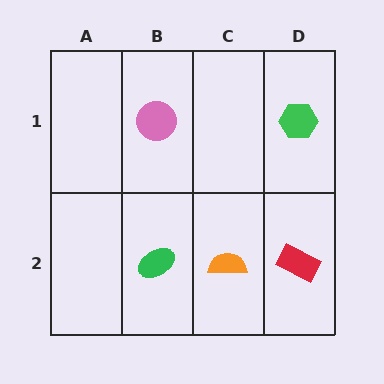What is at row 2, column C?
An orange semicircle.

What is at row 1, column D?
A green hexagon.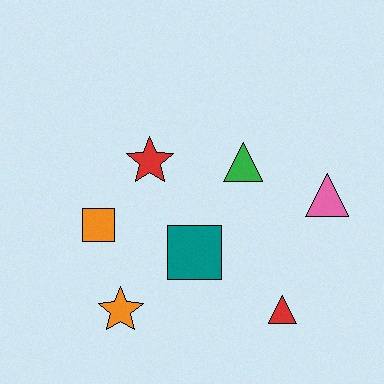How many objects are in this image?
There are 7 objects.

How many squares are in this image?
There are 2 squares.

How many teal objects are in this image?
There is 1 teal object.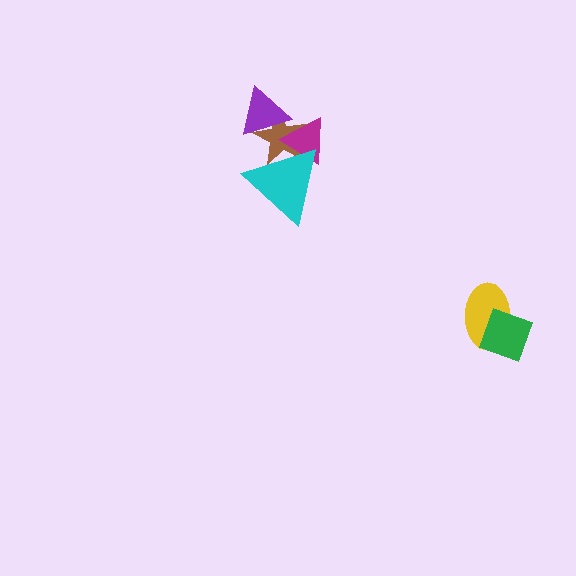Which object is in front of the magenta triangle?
The cyan triangle is in front of the magenta triangle.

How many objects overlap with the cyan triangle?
2 objects overlap with the cyan triangle.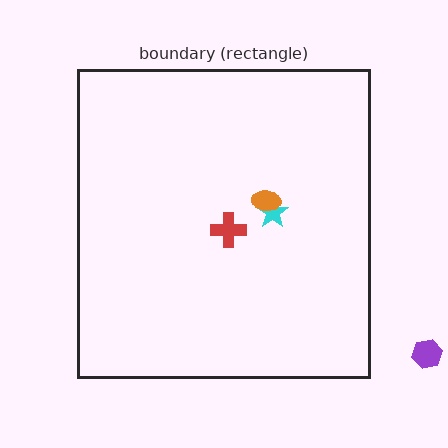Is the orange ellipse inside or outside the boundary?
Inside.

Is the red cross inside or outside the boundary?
Inside.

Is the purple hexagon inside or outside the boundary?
Outside.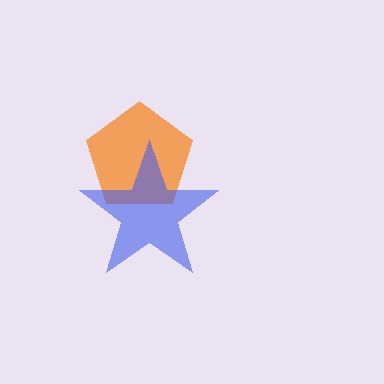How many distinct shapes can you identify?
There are 2 distinct shapes: an orange pentagon, a blue star.